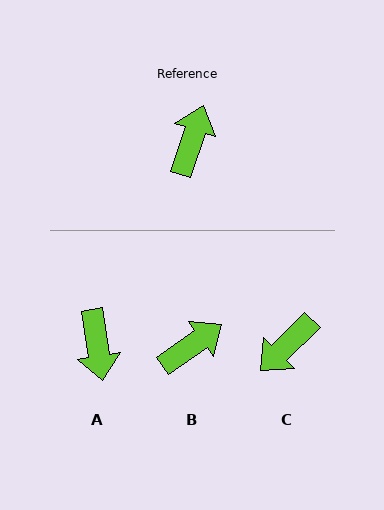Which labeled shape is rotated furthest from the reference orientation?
A, about 153 degrees away.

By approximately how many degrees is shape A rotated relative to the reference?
Approximately 153 degrees clockwise.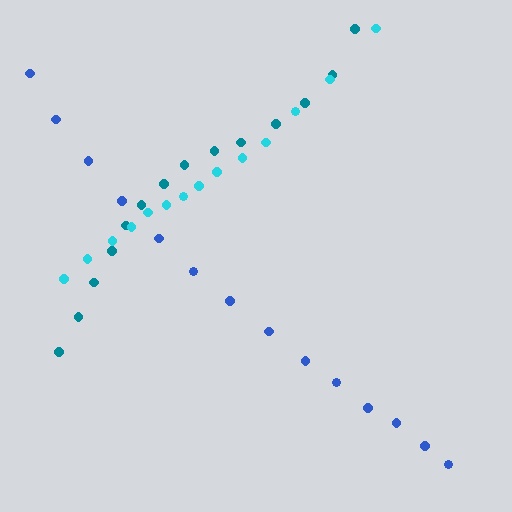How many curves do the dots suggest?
There are 3 distinct paths.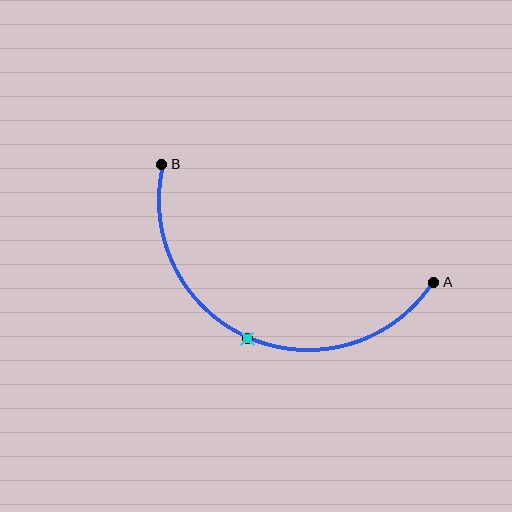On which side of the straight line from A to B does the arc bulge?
The arc bulges below the straight line connecting A and B.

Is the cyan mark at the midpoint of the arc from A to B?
Yes. The cyan mark lies on the arc at equal arc-length from both A and B — it is the arc midpoint.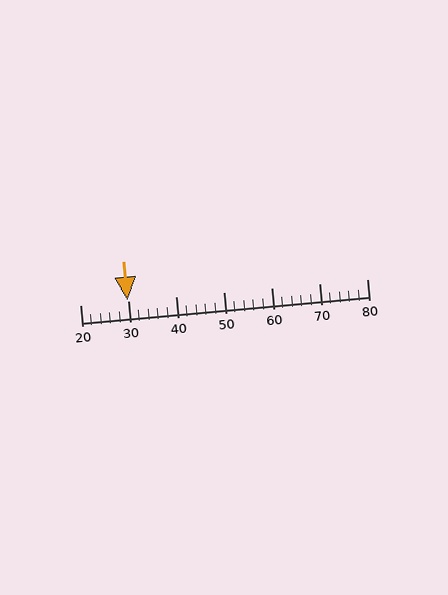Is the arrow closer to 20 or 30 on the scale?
The arrow is closer to 30.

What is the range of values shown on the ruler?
The ruler shows values from 20 to 80.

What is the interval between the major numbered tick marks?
The major tick marks are spaced 10 units apart.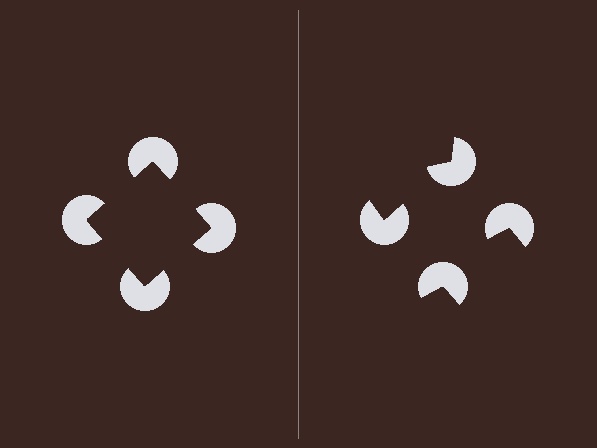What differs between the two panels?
The pac-man discs are positioned identically on both sides; only the wedge orientations differ. On the left they align to a square; on the right they are misaligned.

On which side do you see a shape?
An illusory square appears on the left side. On the right side the wedge cuts are rotated, so no coherent shape forms.